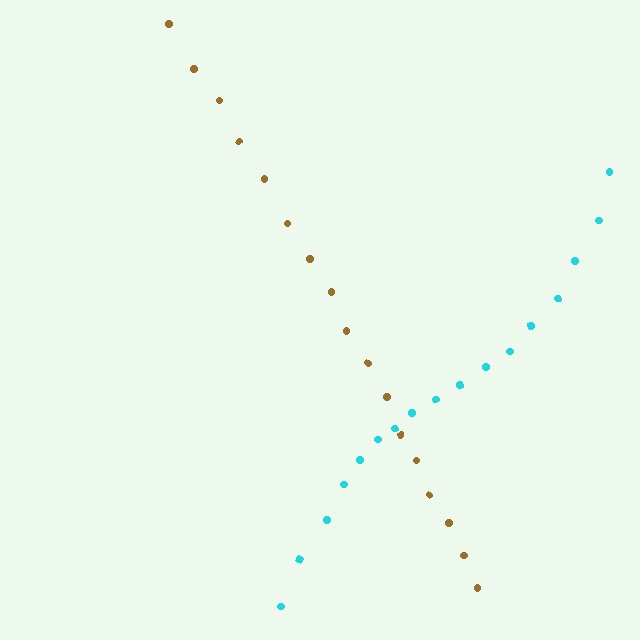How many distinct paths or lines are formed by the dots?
There are 2 distinct paths.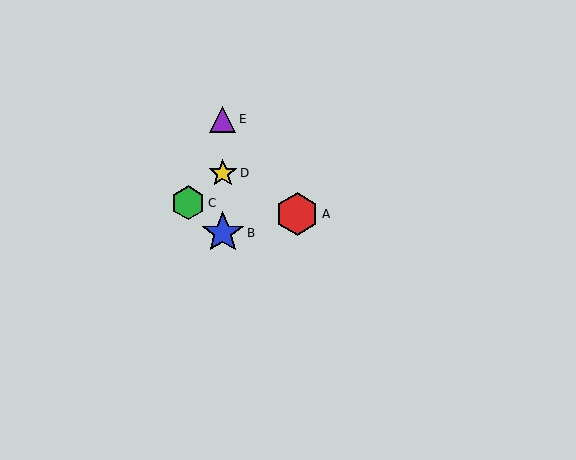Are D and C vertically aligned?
No, D is at x≈223 and C is at x≈188.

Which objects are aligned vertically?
Objects B, D, E are aligned vertically.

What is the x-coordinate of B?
Object B is at x≈223.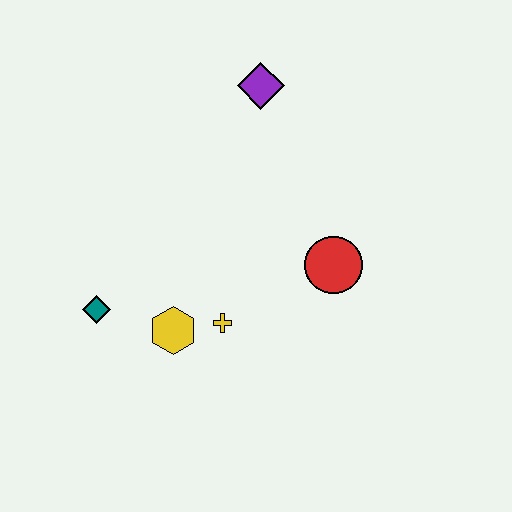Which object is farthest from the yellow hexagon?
The purple diamond is farthest from the yellow hexagon.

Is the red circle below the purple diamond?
Yes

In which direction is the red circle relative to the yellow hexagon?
The red circle is to the right of the yellow hexagon.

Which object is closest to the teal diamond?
The yellow hexagon is closest to the teal diamond.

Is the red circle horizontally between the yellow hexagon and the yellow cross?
No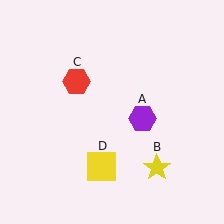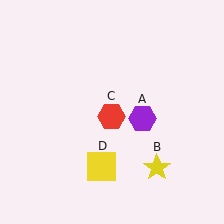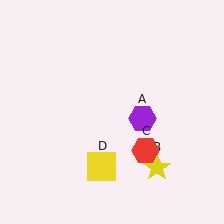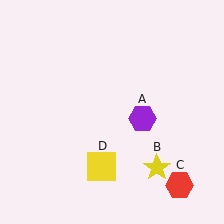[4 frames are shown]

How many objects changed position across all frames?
1 object changed position: red hexagon (object C).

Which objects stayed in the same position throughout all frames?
Purple hexagon (object A) and yellow star (object B) and yellow square (object D) remained stationary.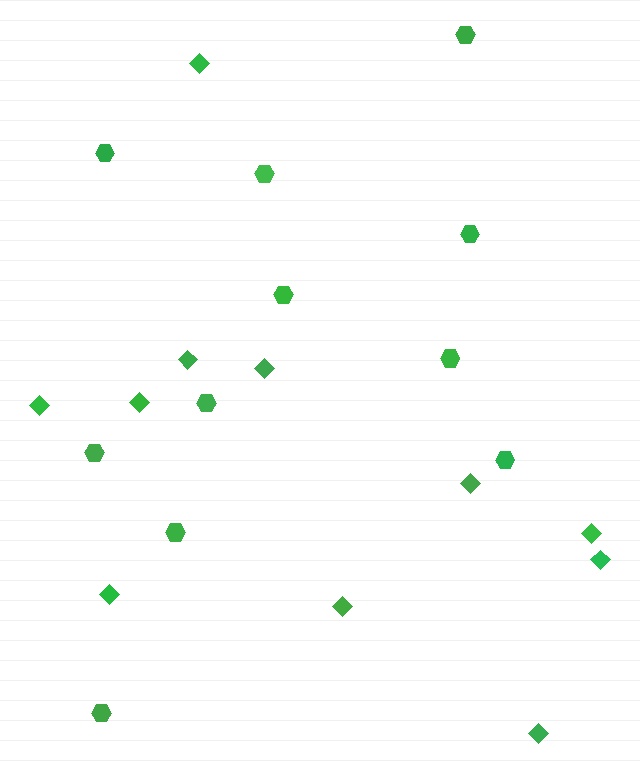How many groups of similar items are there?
There are 2 groups: one group of diamonds (11) and one group of hexagons (11).